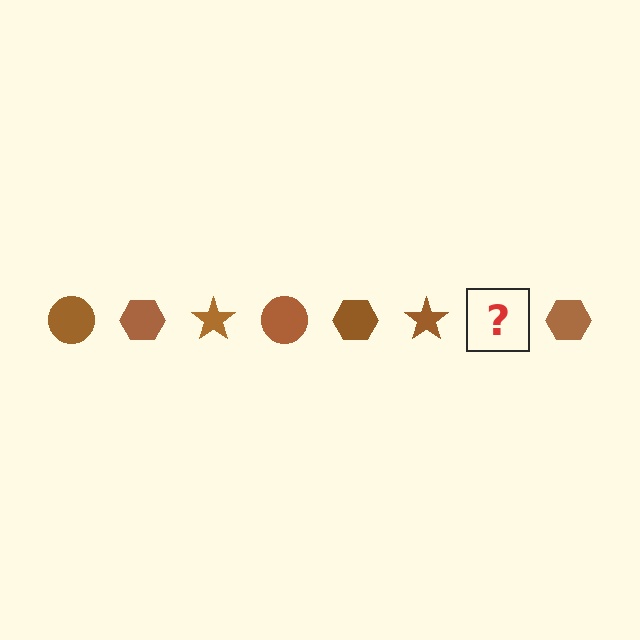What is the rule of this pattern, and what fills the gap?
The rule is that the pattern cycles through circle, hexagon, star shapes in brown. The gap should be filled with a brown circle.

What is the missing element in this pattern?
The missing element is a brown circle.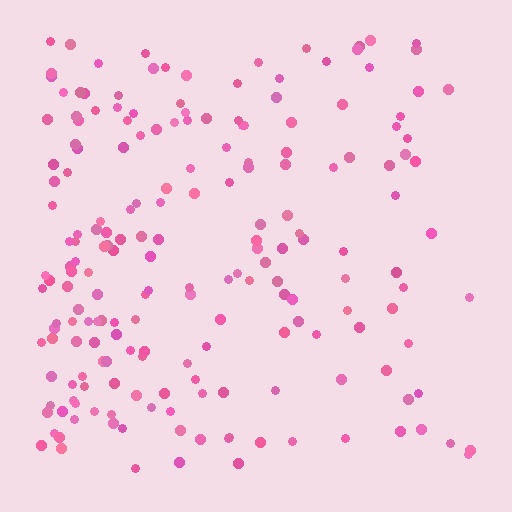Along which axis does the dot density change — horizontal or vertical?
Horizontal.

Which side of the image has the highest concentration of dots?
The left.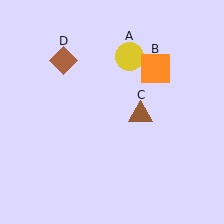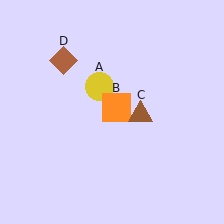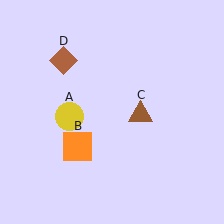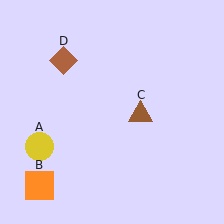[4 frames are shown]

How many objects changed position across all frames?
2 objects changed position: yellow circle (object A), orange square (object B).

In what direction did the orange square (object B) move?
The orange square (object B) moved down and to the left.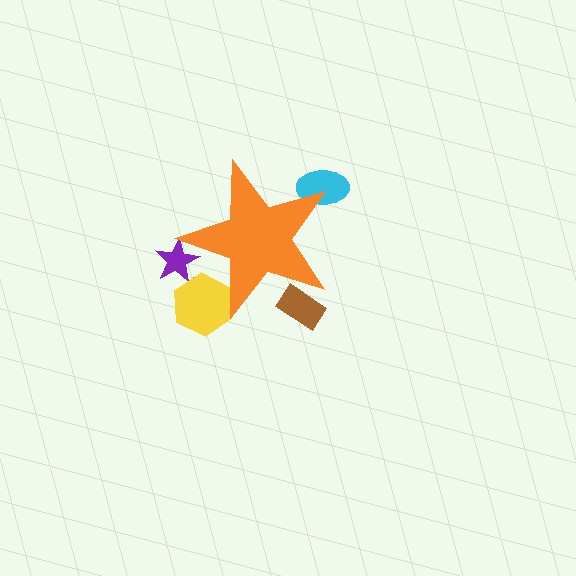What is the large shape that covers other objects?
An orange star.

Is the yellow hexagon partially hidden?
Yes, the yellow hexagon is partially hidden behind the orange star.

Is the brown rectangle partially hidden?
Yes, the brown rectangle is partially hidden behind the orange star.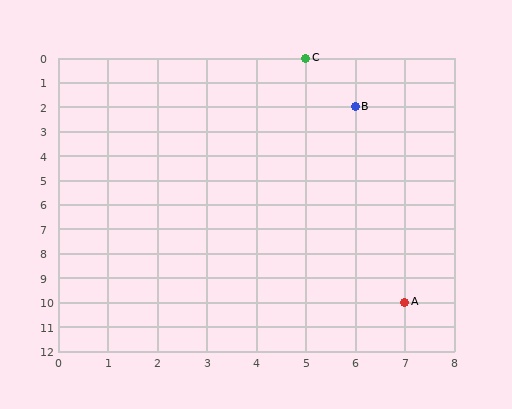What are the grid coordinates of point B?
Point B is at grid coordinates (6, 2).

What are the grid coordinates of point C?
Point C is at grid coordinates (5, 0).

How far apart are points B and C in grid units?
Points B and C are 1 column and 2 rows apart (about 2.2 grid units diagonally).